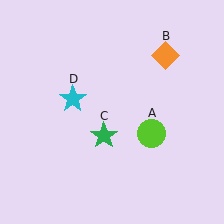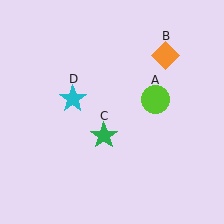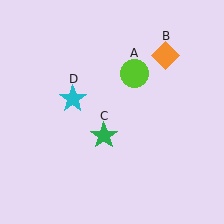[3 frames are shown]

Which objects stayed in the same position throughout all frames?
Orange diamond (object B) and green star (object C) and cyan star (object D) remained stationary.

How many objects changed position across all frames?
1 object changed position: lime circle (object A).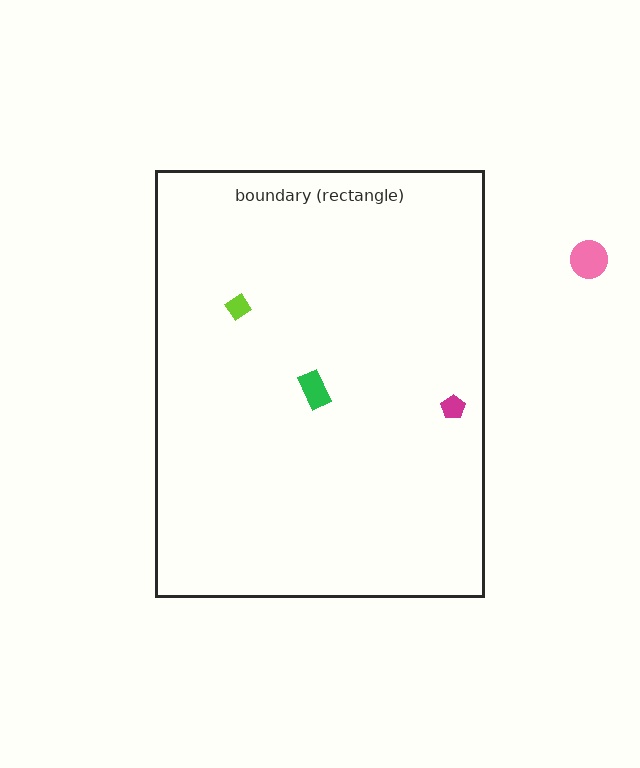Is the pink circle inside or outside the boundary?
Outside.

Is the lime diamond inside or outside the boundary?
Inside.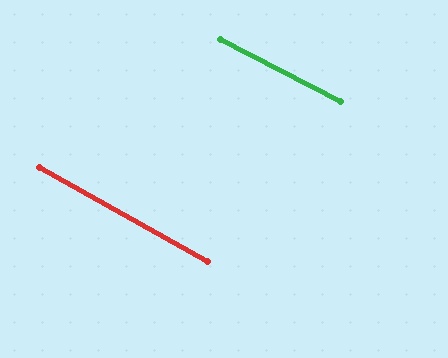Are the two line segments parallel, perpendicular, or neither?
Parallel — their directions differ by only 1.8°.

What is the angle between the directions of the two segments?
Approximately 2 degrees.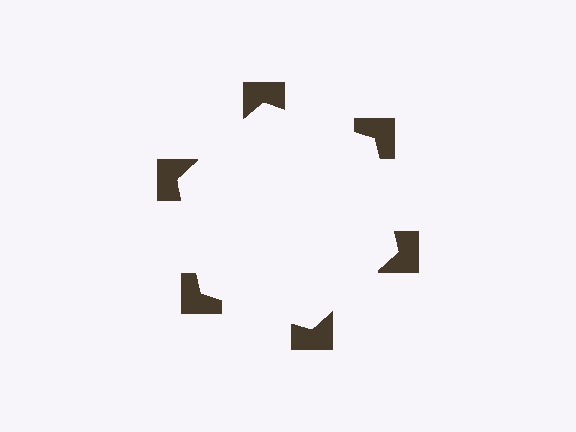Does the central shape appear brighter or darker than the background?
It typically appears slightly brighter than the background, even though no actual brightness change is drawn.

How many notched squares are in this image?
There are 6 — one at each vertex of the illusory hexagon.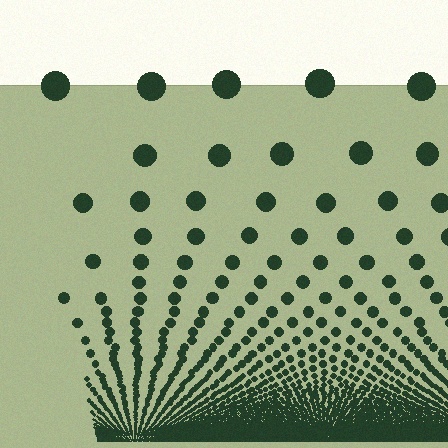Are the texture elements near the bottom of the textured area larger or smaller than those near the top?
Smaller. The gradient is inverted — elements near the bottom are smaller and denser.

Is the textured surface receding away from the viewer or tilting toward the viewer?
The surface appears to tilt toward the viewer. Texture elements get larger and sparser toward the top.